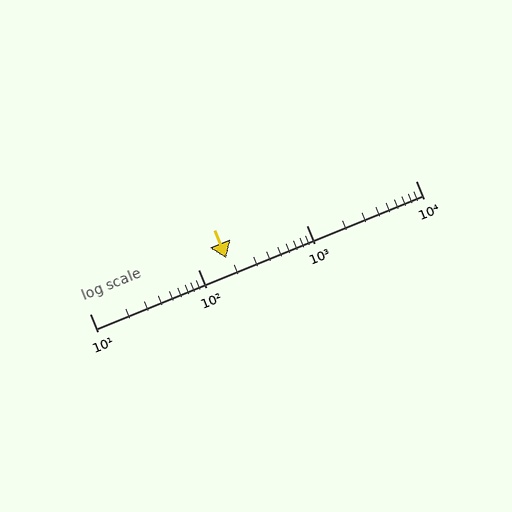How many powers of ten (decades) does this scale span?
The scale spans 3 decades, from 10 to 10000.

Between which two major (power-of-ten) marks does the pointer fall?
The pointer is between 100 and 1000.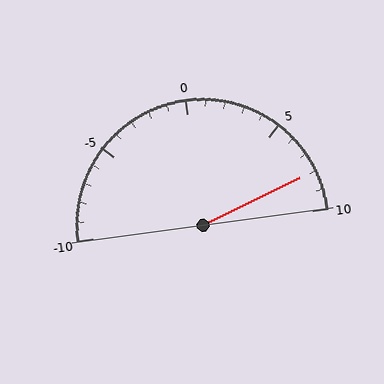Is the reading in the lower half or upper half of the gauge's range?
The reading is in the upper half of the range (-10 to 10).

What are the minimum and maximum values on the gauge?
The gauge ranges from -10 to 10.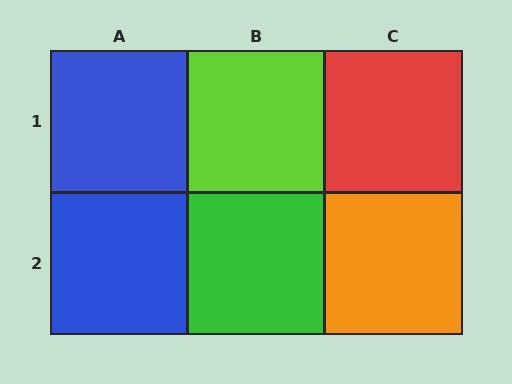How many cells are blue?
2 cells are blue.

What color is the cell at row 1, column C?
Red.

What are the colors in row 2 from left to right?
Blue, green, orange.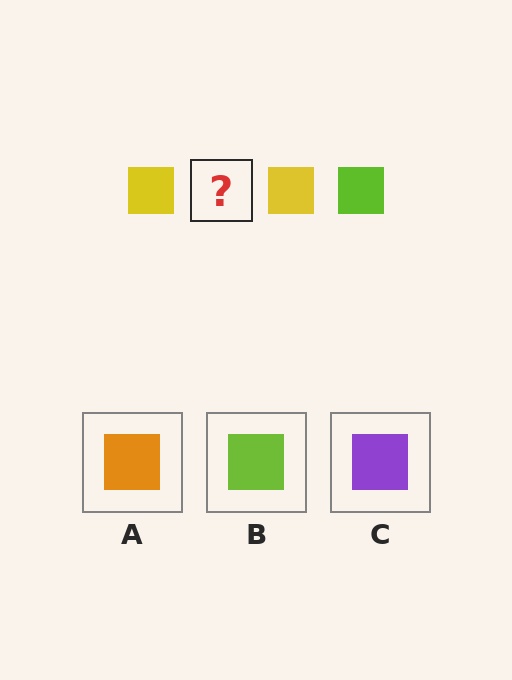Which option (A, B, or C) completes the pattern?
B.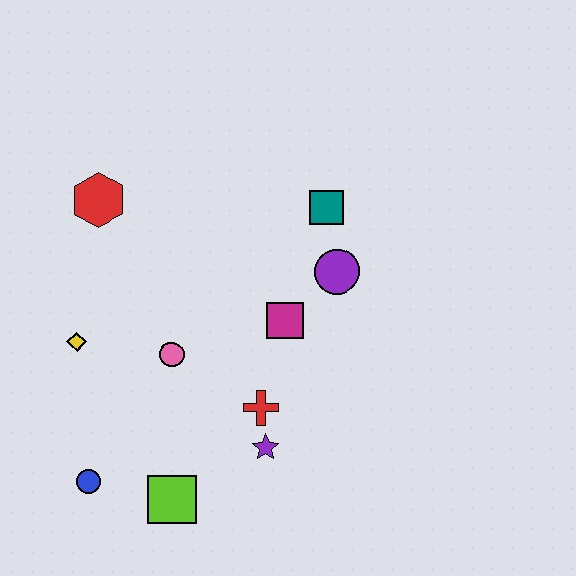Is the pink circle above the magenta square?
No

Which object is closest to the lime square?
The blue circle is closest to the lime square.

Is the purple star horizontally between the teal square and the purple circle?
No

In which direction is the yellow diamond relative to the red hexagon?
The yellow diamond is below the red hexagon.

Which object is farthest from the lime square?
The teal square is farthest from the lime square.